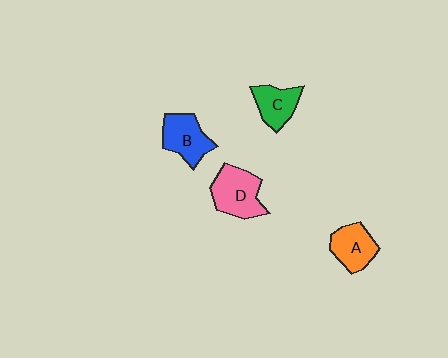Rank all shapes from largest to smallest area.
From largest to smallest: D (pink), B (blue), A (orange), C (green).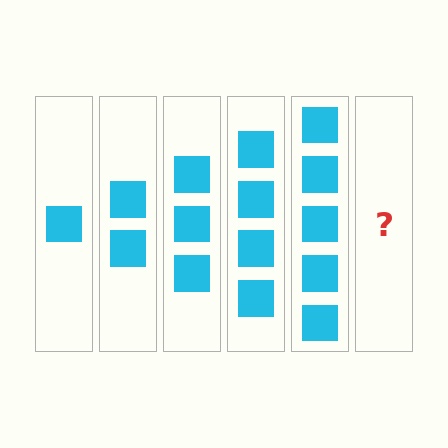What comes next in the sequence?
The next element should be 6 squares.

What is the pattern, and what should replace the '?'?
The pattern is that each step adds one more square. The '?' should be 6 squares.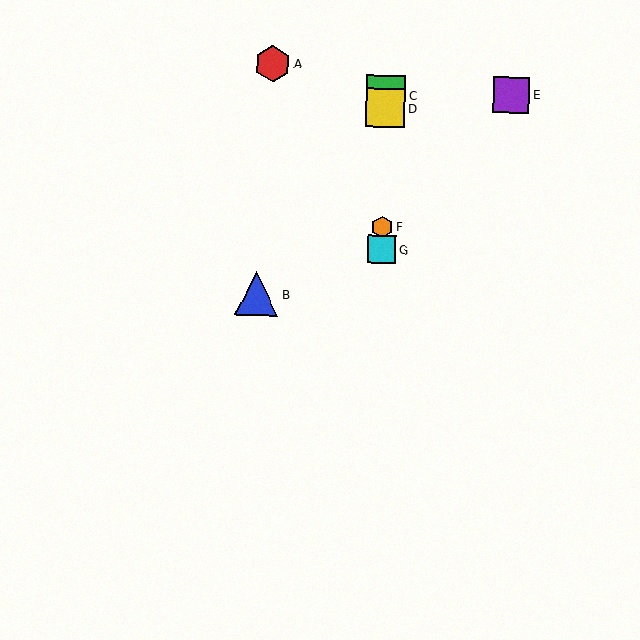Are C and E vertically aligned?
No, C is at x≈386 and E is at x≈511.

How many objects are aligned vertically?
4 objects (C, D, F, G) are aligned vertically.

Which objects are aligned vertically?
Objects C, D, F, G are aligned vertically.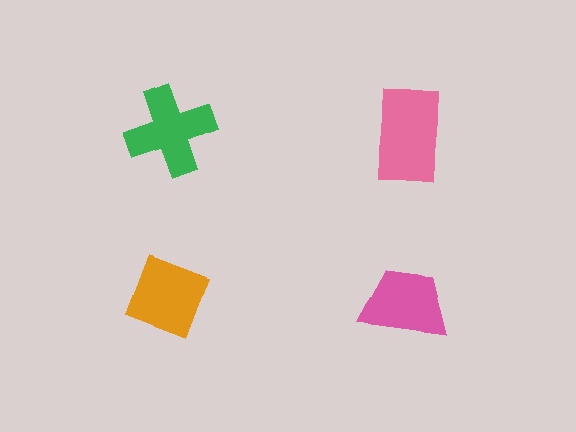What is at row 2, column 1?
An orange diamond.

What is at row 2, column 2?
A pink trapezoid.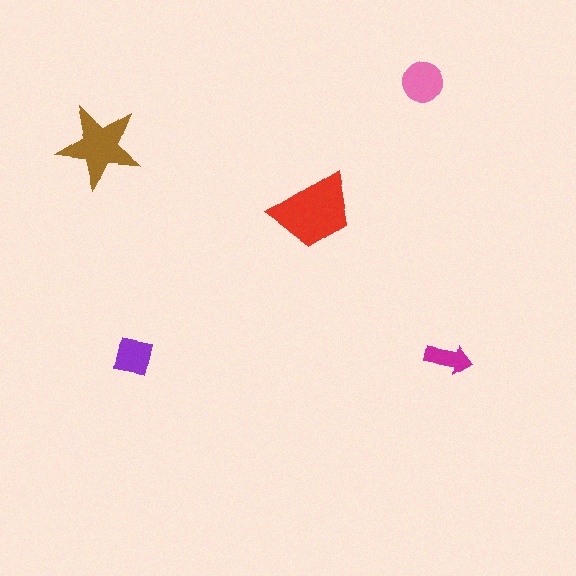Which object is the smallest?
The magenta arrow.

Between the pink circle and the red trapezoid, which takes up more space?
The red trapezoid.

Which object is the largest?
The red trapezoid.